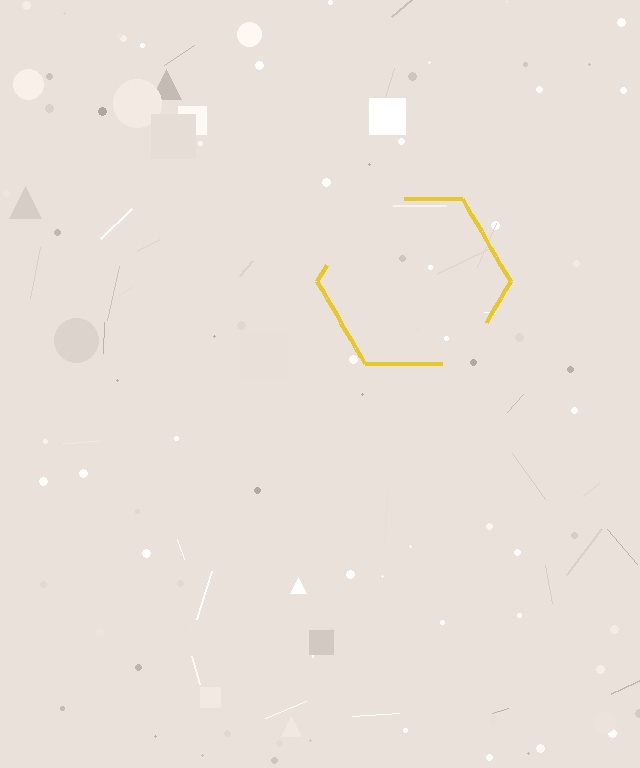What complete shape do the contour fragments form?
The contour fragments form a hexagon.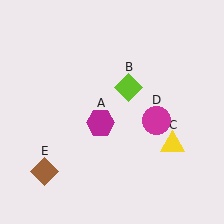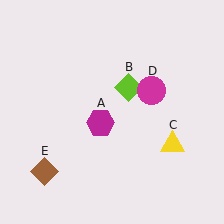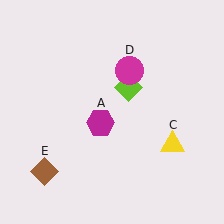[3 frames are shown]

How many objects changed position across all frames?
1 object changed position: magenta circle (object D).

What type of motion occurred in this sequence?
The magenta circle (object D) rotated counterclockwise around the center of the scene.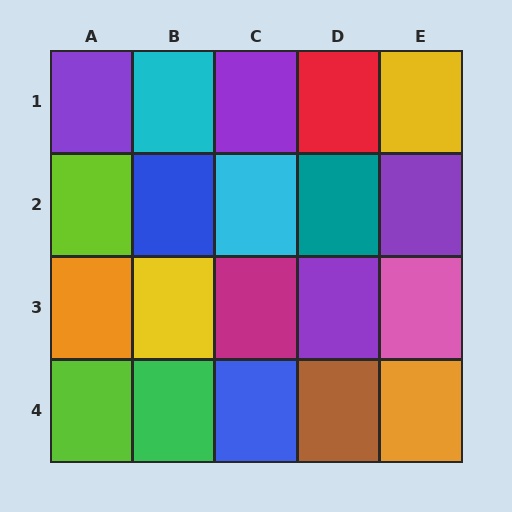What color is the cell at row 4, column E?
Orange.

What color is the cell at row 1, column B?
Cyan.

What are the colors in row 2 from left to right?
Lime, blue, cyan, teal, purple.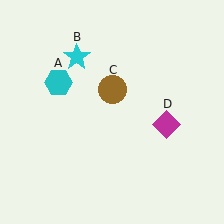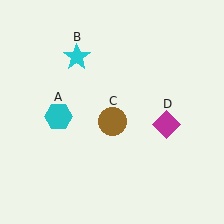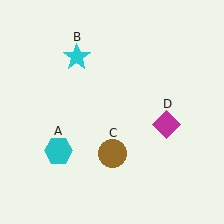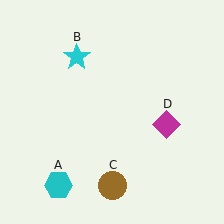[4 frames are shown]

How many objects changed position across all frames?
2 objects changed position: cyan hexagon (object A), brown circle (object C).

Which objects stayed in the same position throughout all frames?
Cyan star (object B) and magenta diamond (object D) remained stationary.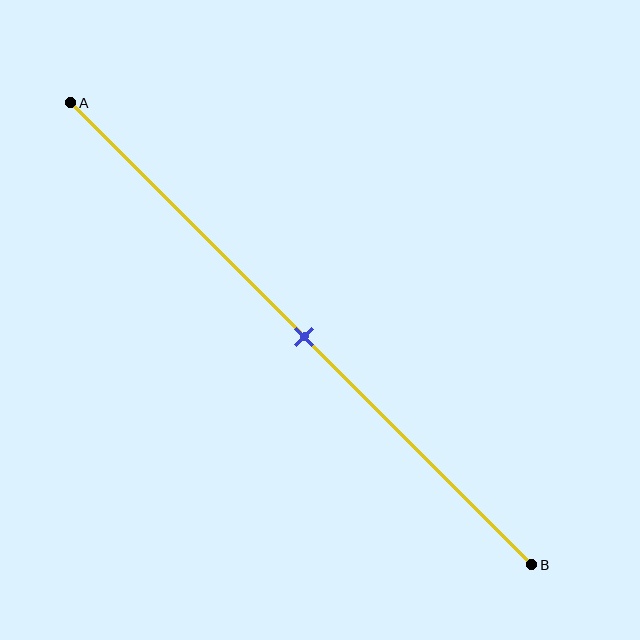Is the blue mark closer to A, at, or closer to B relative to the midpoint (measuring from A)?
The blue mark is approximately at the midpoint of segment AB.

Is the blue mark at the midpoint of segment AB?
Yes, the mark is approximately at the midpoint.